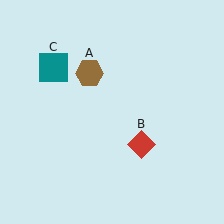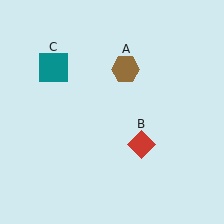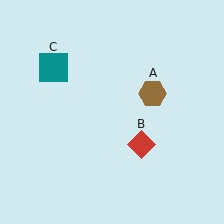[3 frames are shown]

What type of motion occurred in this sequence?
The brown hexagon (object A) rotated clockwise around the center of the scene.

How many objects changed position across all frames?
1 object changed position: brown hexagon (object A).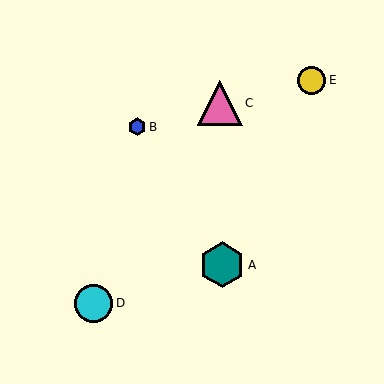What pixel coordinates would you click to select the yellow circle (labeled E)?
Click at (312, 80) to select the yellow circle E.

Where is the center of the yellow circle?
The center of the yellow circle is at (312, 80).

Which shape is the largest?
The teal hexagon (labeled A) is the largest.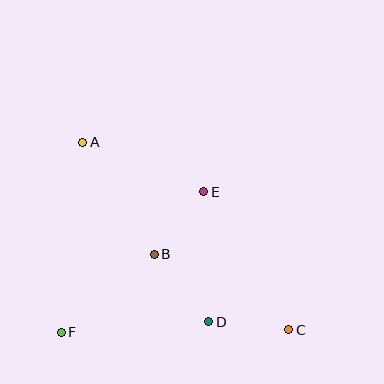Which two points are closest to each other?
Points B and E are closest to each other.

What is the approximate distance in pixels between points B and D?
The distance between B and D is approximately 87 pixels.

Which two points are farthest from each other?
Points A and C are farthest from each other.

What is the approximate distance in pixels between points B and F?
The distance between B and F is approximately 121 pixels.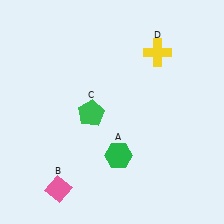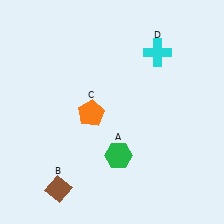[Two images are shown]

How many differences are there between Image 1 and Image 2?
There are 3 differences between the two images.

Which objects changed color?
B changed from pink to brown. C changed from green to orange. D changed from yellow to cyan.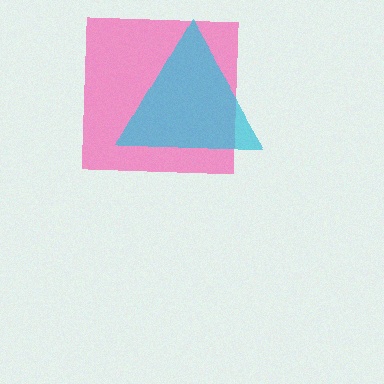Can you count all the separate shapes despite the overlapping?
Yes, there are 2 separate shapes.